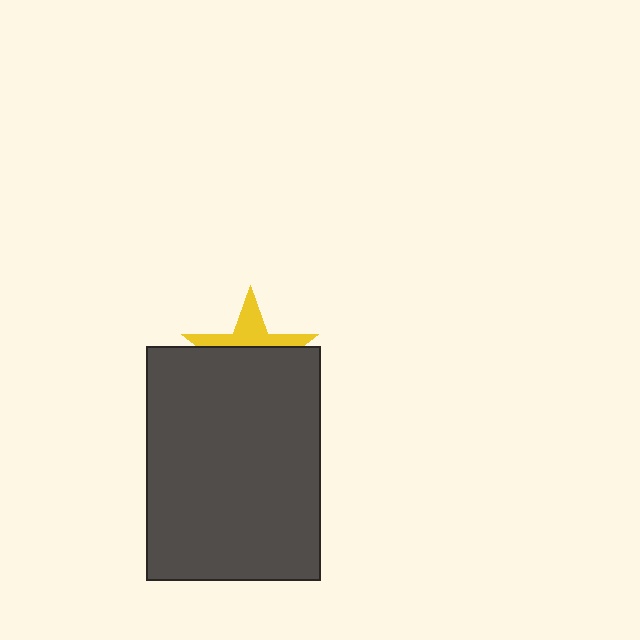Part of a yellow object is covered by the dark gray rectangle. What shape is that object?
It is a star.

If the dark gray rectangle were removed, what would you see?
You would see the complete yellow star.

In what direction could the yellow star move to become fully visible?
The yellow star could move up. That would shift it out from behind the dark gray rectangle entirely.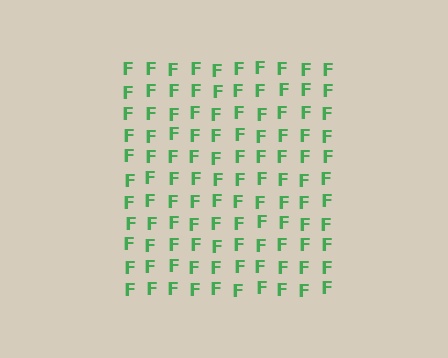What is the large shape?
The large shape is a square.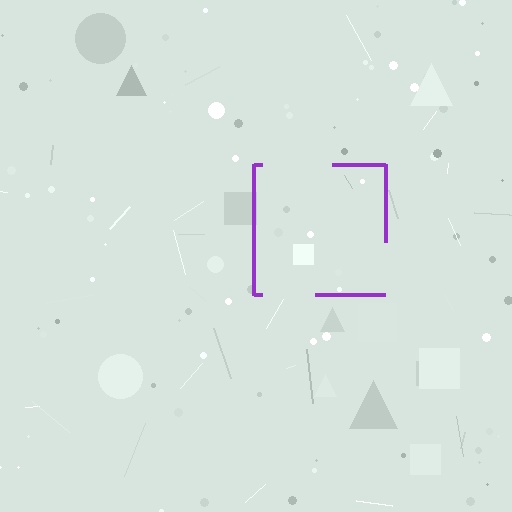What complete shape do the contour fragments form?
The contour fragments form a square.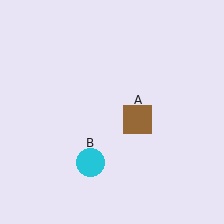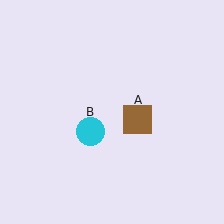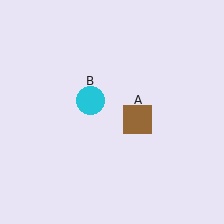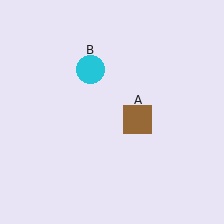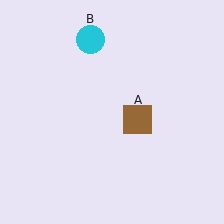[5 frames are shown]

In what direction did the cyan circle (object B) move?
The cyan circle (object B) moved up.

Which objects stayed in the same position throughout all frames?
Brown square (object A) remained stationary.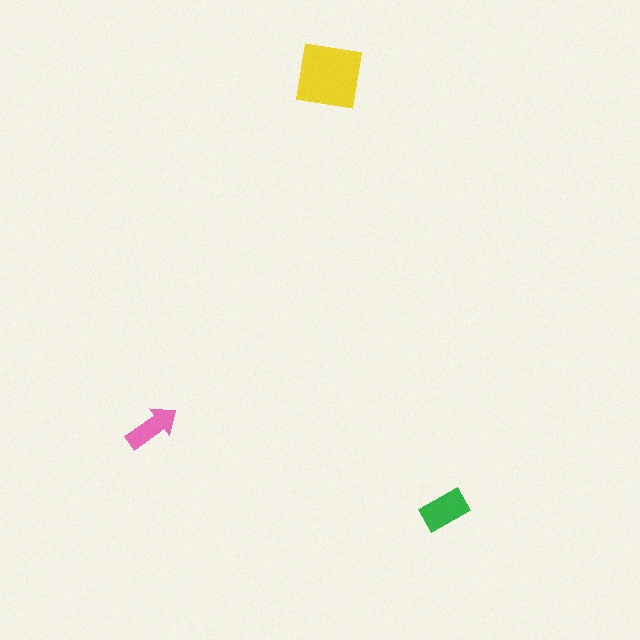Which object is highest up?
The yellow square is topmost.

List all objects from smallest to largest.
The pink arrow, the green rectangle, the yellow square.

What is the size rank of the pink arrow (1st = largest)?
3rd.